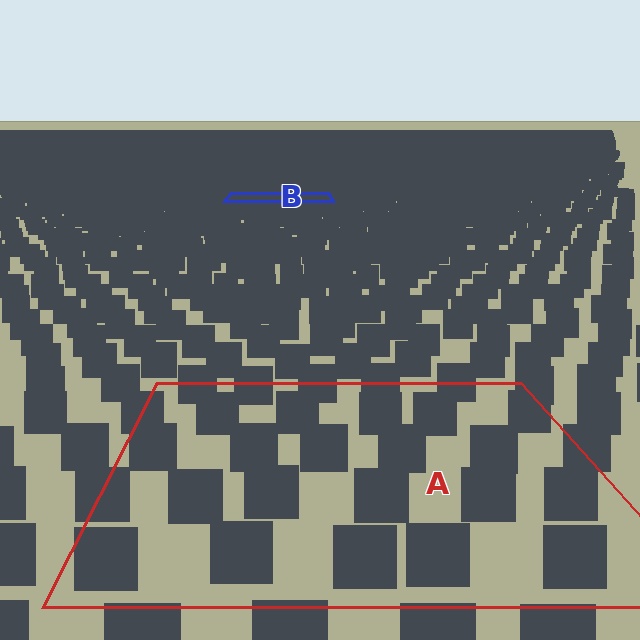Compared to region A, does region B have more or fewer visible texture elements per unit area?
Region B has more texture elements per unit area — they are packed more densely because it is farther away.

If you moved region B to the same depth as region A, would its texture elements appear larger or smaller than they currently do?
They would appear larger. At a closer depth, the same texture elements are projected at a bigger on-screen size.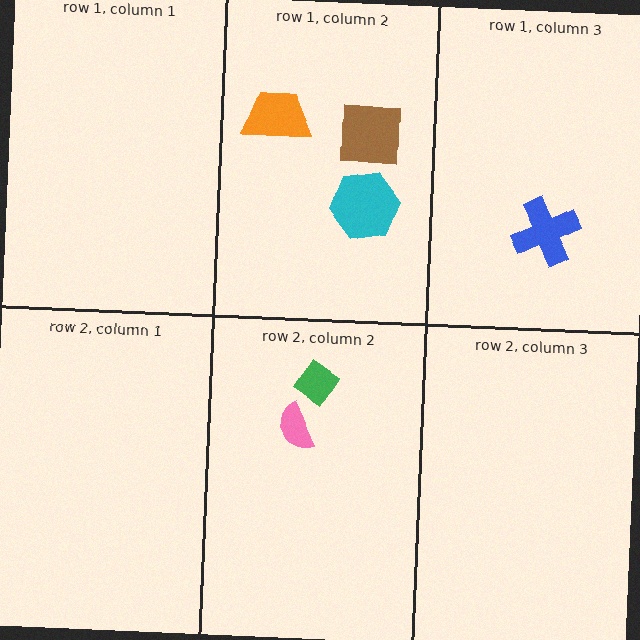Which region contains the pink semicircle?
The row 2, column 2 region.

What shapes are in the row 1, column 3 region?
The blue cross.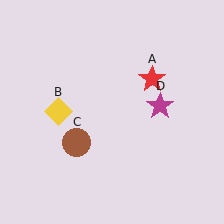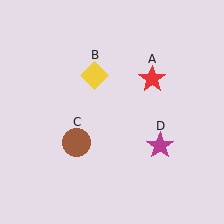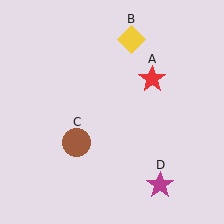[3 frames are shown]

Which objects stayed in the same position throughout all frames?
Red star (object A) and brown circle (object C) remained stationary.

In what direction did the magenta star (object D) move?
The magenta star (object D) moved down.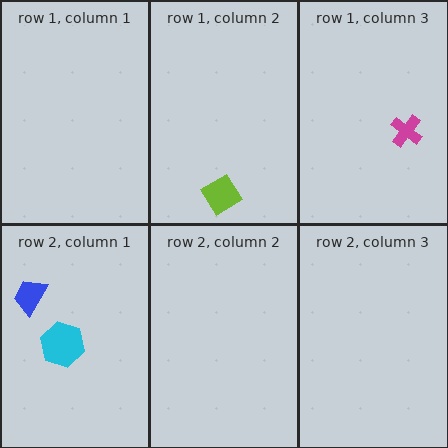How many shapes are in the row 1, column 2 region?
1.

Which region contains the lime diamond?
The row 1, column 2 region.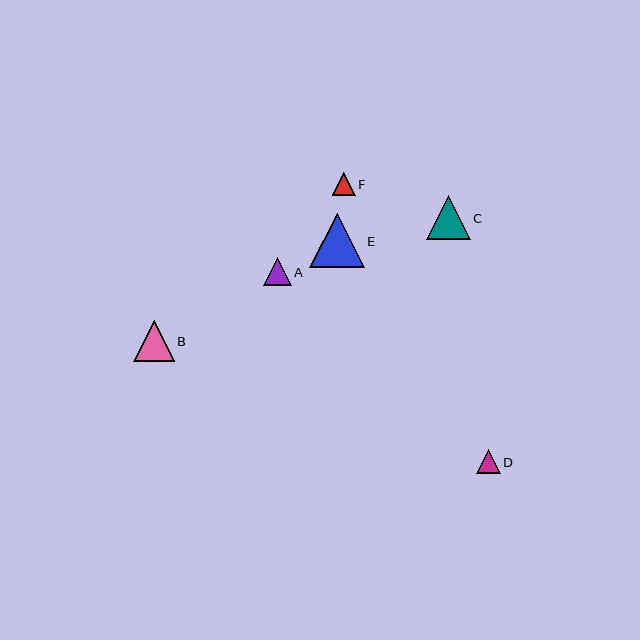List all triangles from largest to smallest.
From largest to smallest: E, C, B, A, D, F.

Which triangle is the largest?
Triangle E is the largest with a size of approximately 54 pixels.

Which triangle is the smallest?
Triangle F is the smallest with a size of approximately 23 pixels.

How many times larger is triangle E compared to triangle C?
Triangle E is approximately 1.2 times the size of triangle C.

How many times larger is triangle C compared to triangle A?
Triangle C is approximately 1.6 times the size of triangle A.